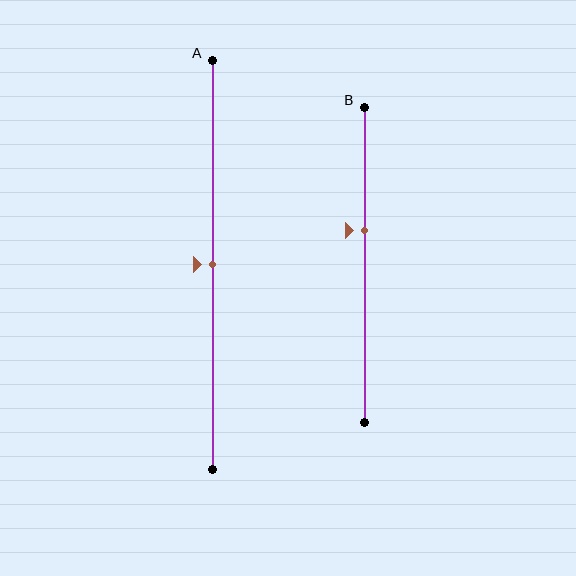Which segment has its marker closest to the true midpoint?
Segment A has its marker closest to the true midpoint.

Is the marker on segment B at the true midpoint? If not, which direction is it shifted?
No, the marker on segment B is shifted upward by about 11% of the segment length.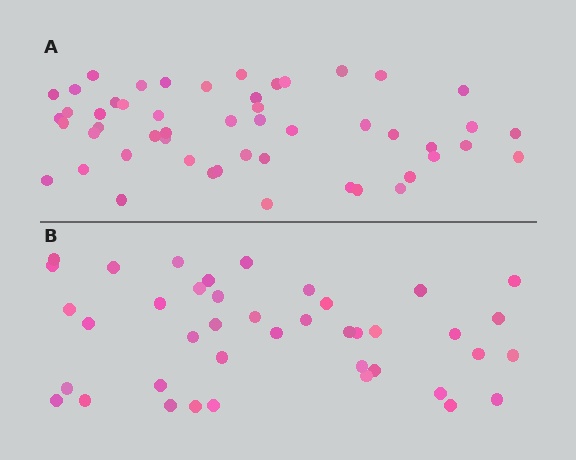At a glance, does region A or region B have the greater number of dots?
Region A (the top region) has more dots.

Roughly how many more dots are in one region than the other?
Region A has roughly 10 or so more dots than region B.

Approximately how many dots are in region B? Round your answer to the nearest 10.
About 40 dots. (The exact count is 41, which rounds to 40.)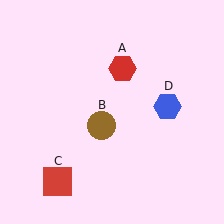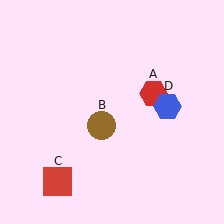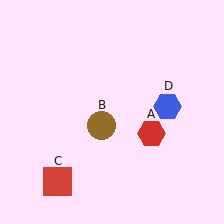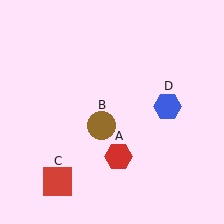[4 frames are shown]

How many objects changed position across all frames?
1 object changed position: red hexagon (object A).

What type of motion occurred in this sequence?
The red hexagon (object A) rotated clockwise around the center of the scene.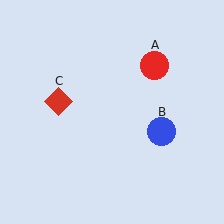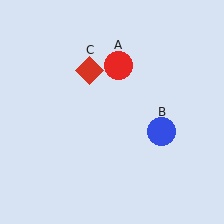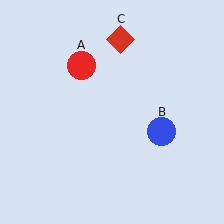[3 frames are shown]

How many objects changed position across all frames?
2 objects changed position: red circle (object A), red diamond (object C).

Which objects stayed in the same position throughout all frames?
Blue circle (object B) remained stationary.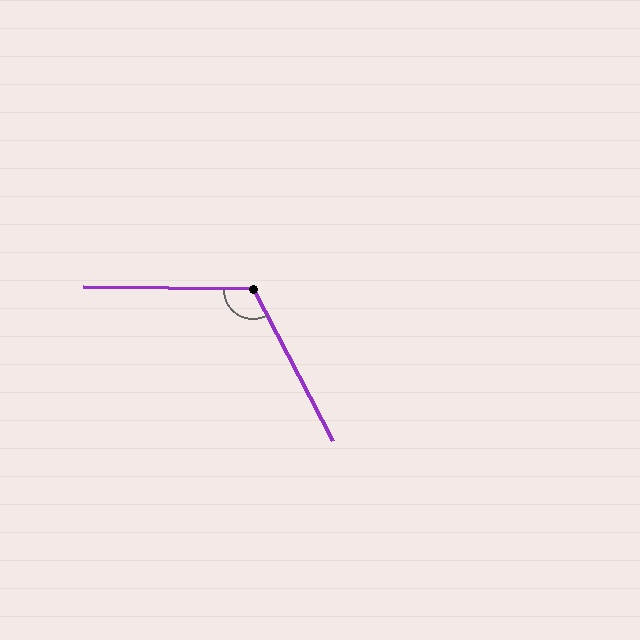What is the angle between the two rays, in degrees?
Approximately 119 degrees.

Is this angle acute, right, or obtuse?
It is obtuse.